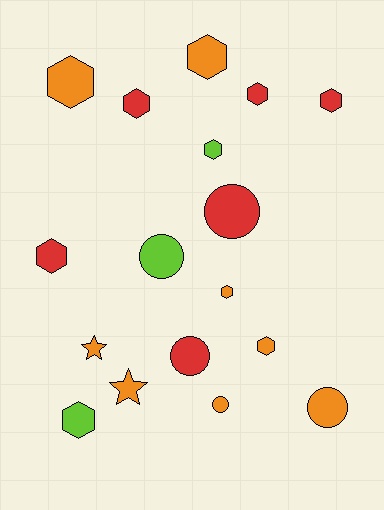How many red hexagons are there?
There are 4 red hexagons.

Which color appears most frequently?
Orange, with 8 objects.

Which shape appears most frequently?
Hexagon, with 10 objects.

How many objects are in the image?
There are 17 objects.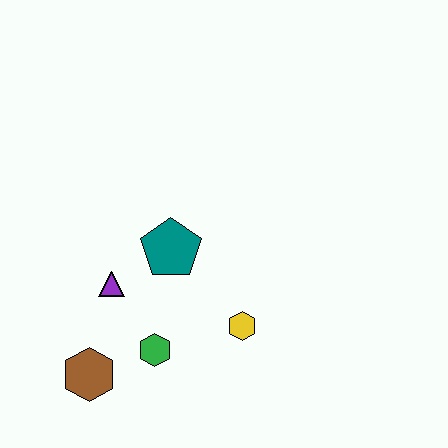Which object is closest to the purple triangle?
The teal pentagon is closest to the purple triangle.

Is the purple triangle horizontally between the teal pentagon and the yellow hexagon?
No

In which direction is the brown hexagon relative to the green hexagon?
The brown hexagon is to the left of the green hexagon.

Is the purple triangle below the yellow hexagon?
No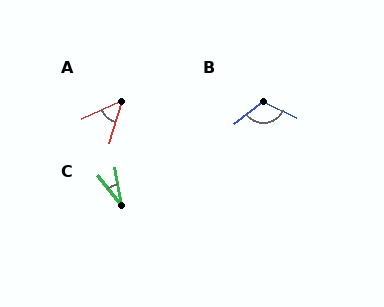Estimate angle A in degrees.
Approximately 49 degrees.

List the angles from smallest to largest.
C (29°), A (49°), B (118°).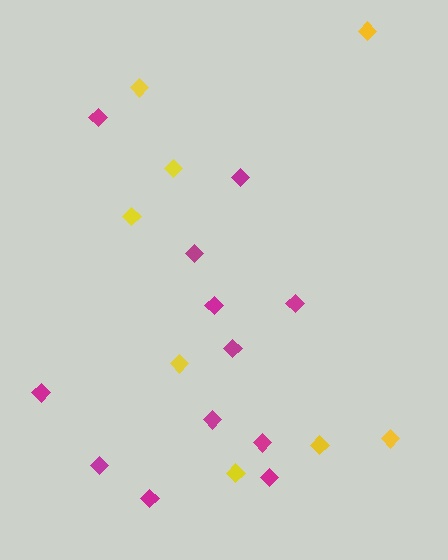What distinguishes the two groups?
There are 2 groups: one group of yellow diamonds (8) and one group of magenta diamonds (12).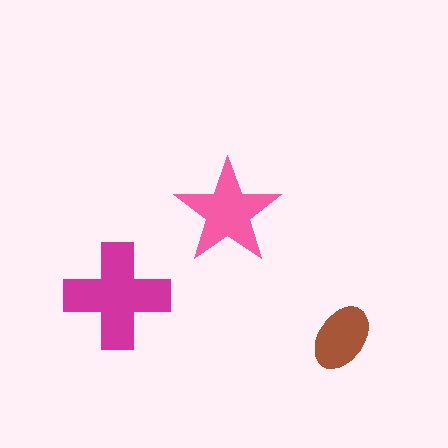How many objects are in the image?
There are 3 objects in the image.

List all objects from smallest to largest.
The brown ellipse, the pink star, the magenta cross.